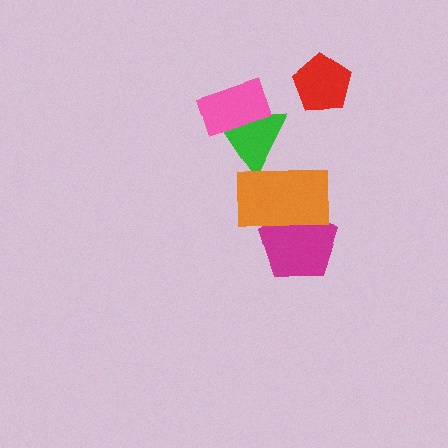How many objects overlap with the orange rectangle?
2 objects overlap with the orange rectangle.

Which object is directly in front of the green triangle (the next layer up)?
The pink rectangle is directly in front of the green triangle.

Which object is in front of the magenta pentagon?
The orange rectangle is in front of the magenta pentagon.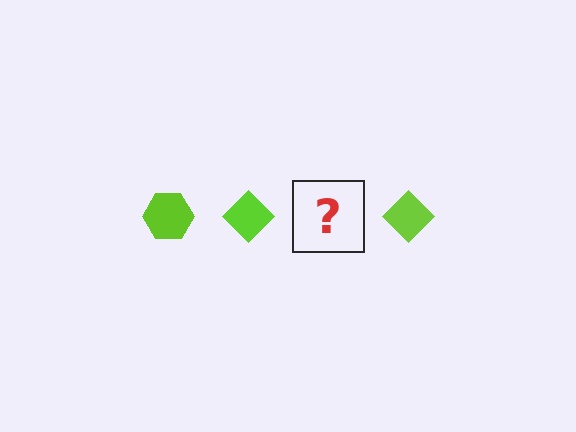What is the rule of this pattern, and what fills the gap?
The rule is that the pattern cycles through hexagon, diamond shapes in lime. The gap should be filled with a lime hexagon.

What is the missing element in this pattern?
The missing element is a lime hexagon.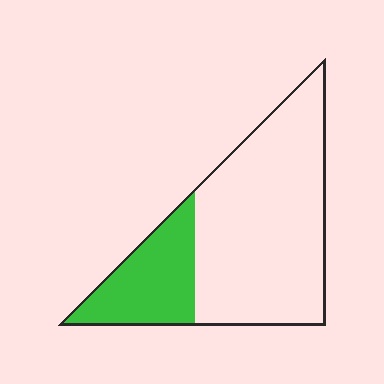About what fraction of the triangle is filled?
About one quarter (1/4).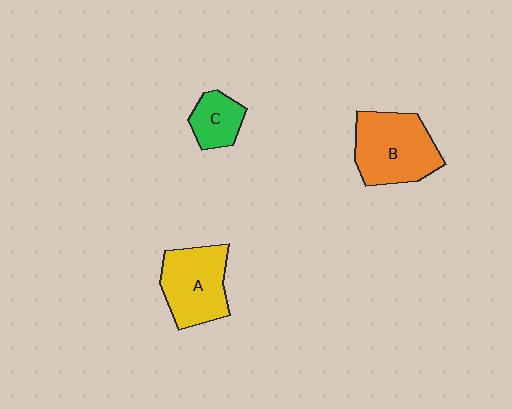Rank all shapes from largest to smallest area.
From largest to smallest: B (orange), A (yellow), C (green).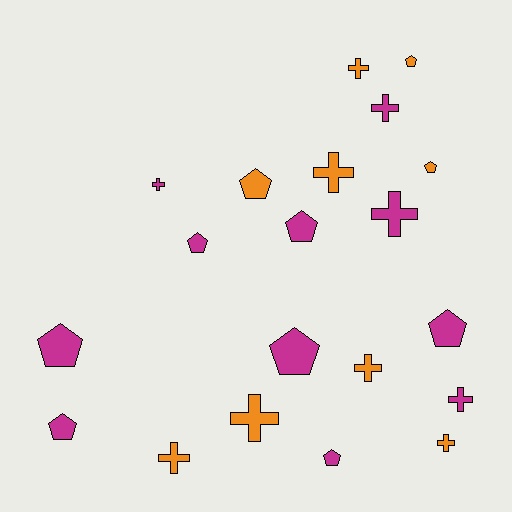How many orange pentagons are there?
There are 3 orange pentagons.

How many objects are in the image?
There are 20 objects.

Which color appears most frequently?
Magenta, with 11 objects.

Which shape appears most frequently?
Pentagon, with 10 objects.